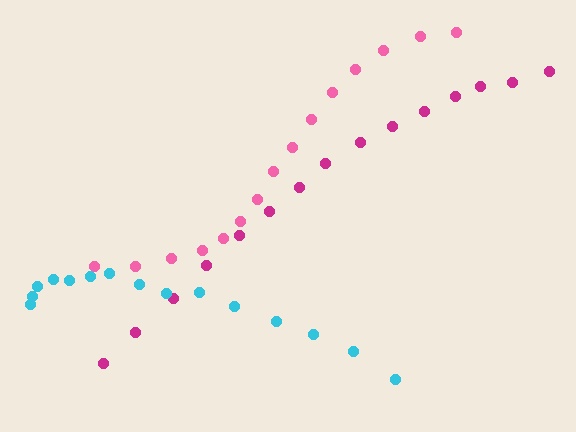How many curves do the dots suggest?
There are 3 distinct paths.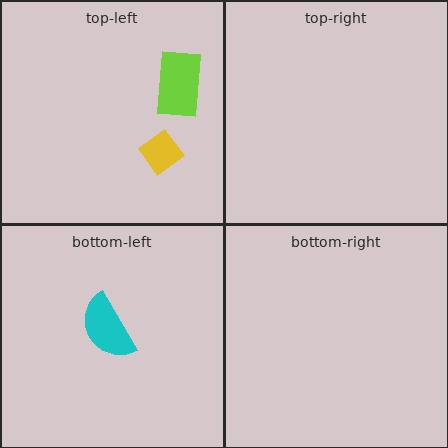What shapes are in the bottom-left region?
The cyan semicircle.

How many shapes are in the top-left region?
2.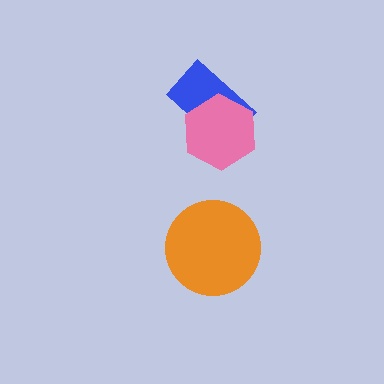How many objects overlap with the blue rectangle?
1 object overlaps with the blue rectangle.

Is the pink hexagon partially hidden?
No, no other shape covers it.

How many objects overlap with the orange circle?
0 objects overlap with the orange circle.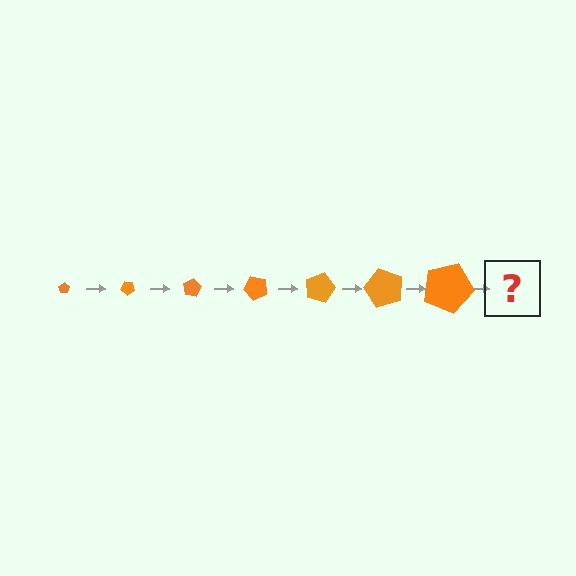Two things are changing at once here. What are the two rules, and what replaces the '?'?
The two rules are that the pentagon grows larger each step and it rotates 40 degrees each step. The '?' should be a pentagon, larger than the previous one and rotated 280 degrees from the start.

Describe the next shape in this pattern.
It should be a pentagon, larger than the previous one and rotated 280 degrees from the start.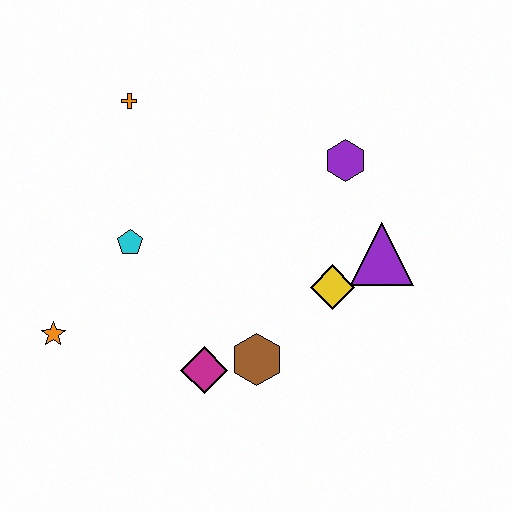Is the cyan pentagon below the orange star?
No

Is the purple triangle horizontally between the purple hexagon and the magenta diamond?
No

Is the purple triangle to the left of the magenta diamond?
No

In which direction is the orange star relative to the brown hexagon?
The orange star is to the left of the brown hexagon.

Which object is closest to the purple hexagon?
The purple triangle is closest to the purple hexagon.